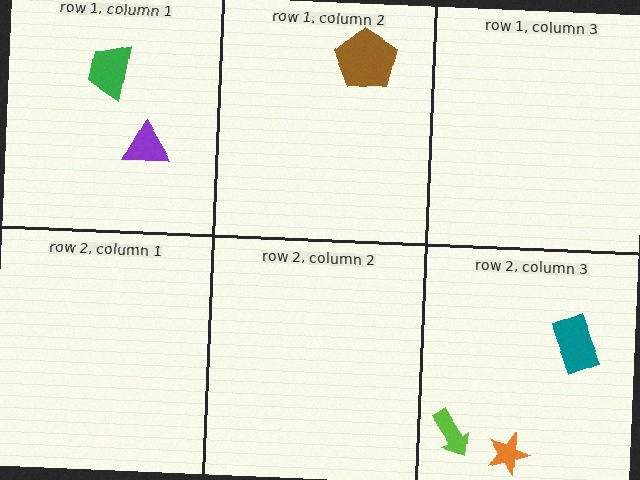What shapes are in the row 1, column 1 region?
The green trapezoid, the purple triangle.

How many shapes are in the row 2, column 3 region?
3.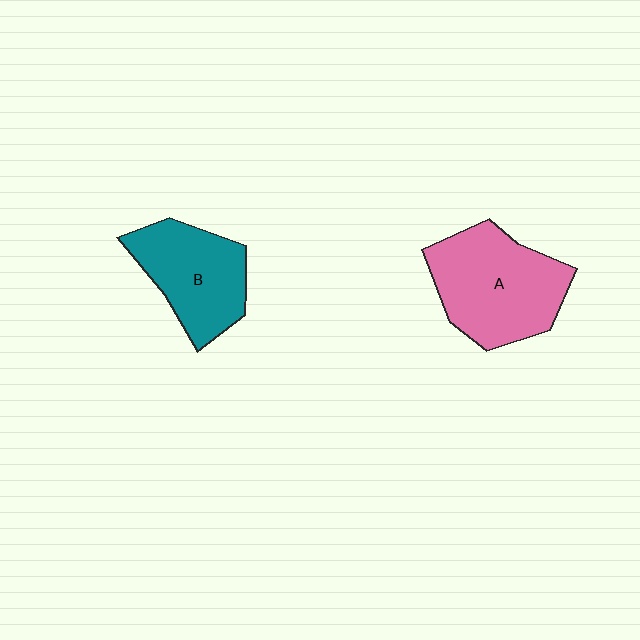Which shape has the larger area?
Shape A (pink).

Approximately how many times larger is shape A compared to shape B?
Approximately 1.3 times.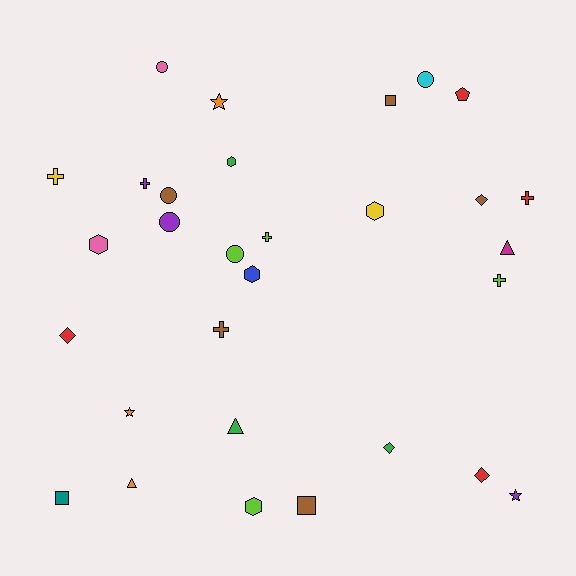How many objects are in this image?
There are 30 objects.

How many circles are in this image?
There are 5 circles.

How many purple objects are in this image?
There are 3 purple objects.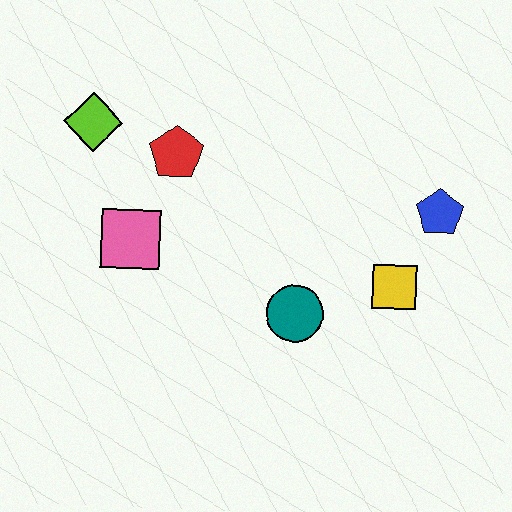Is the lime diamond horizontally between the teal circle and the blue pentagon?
No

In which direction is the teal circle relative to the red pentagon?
The teal circle is below the red pentagon.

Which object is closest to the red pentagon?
The lime diamond is closest to the red pentagon.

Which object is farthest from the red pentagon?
The blue pentagon is farthest from the red pentagon.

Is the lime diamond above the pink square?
Yes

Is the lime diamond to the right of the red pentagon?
No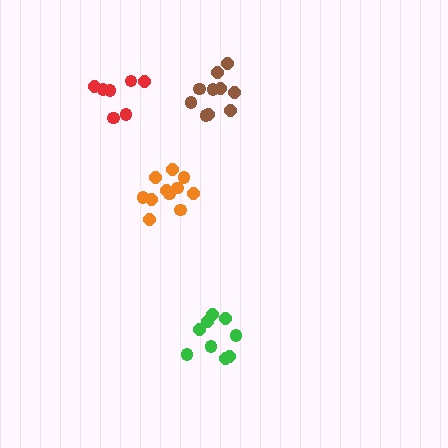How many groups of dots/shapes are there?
There are 4 groups.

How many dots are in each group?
Group 1: 7 dots, Group 2: 9 dots, Group 3: 11 dots, Group 4: 10 dots (37 total).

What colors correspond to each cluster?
The clusters are colored: red, green, orange, brown.